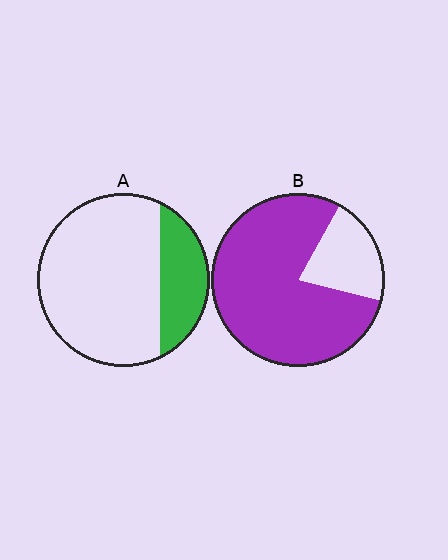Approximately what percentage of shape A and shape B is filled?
A is approximately 25% and B is approximately 80%.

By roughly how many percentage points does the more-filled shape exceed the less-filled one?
By roughly 55 percentage points (B over A).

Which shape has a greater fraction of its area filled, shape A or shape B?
Shape B.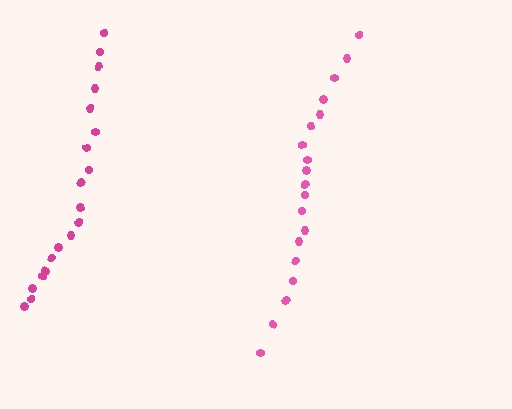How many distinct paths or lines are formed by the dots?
There are 2 distinct paths.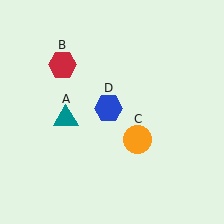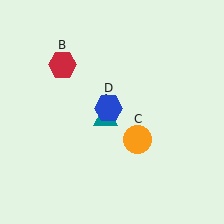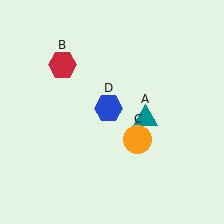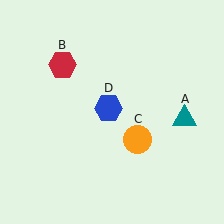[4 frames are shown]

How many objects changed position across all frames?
1 object changed position: teal triangle (object A).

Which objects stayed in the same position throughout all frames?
Red hexagon (object B) and orange circle (object C) and blue hexagon (object D) remained stationary.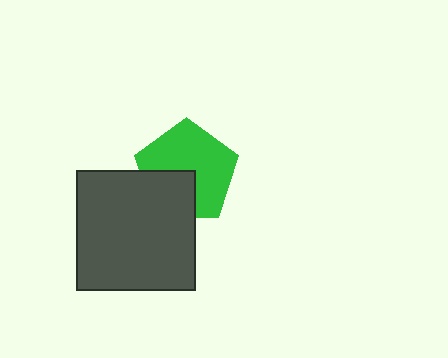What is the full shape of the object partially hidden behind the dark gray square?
The partially hidden object is a green pentagon.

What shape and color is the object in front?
The object in front is a dark gray square.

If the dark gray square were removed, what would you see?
You would see the complete green pentagon.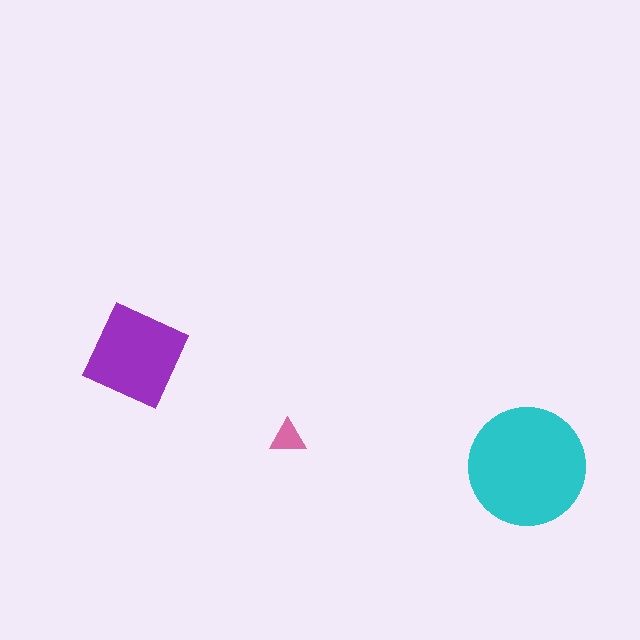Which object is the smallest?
The pink triangle.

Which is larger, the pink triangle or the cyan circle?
The cyan circle.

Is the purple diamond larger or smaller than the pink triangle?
Larger.